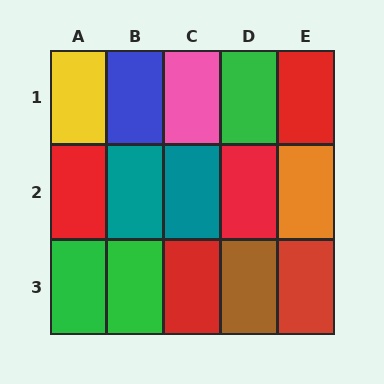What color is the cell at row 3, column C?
Red.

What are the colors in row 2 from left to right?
Red, teal, teal, red, orange.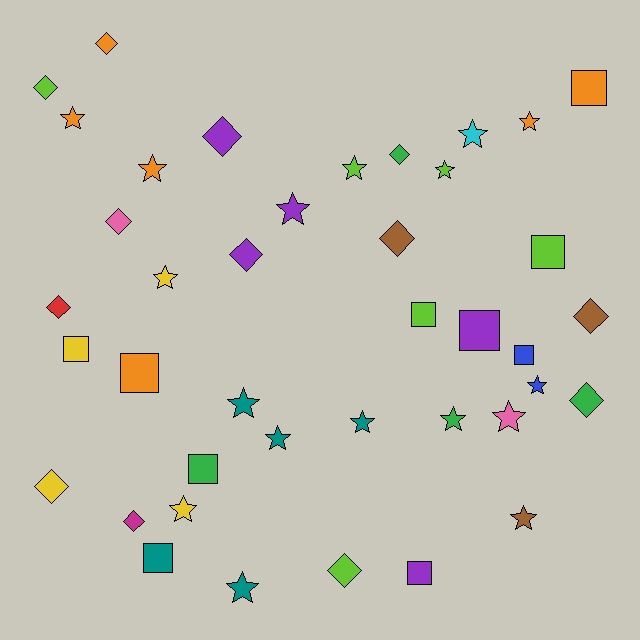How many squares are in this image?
There are 10 squares.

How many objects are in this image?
There are 40 objects.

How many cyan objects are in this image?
There is 1 cyan object.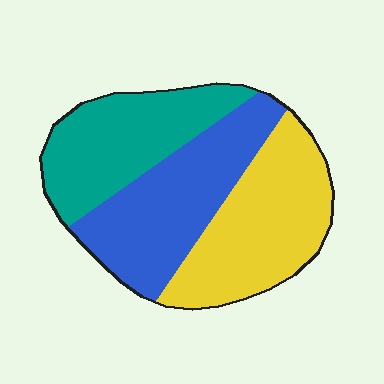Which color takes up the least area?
Teal, at roughly 30%.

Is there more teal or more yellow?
Yellow.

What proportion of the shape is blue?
Blue takes up about one third (1/3) of the shape.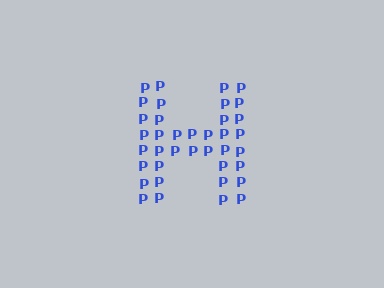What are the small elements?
The small elements are letter P's.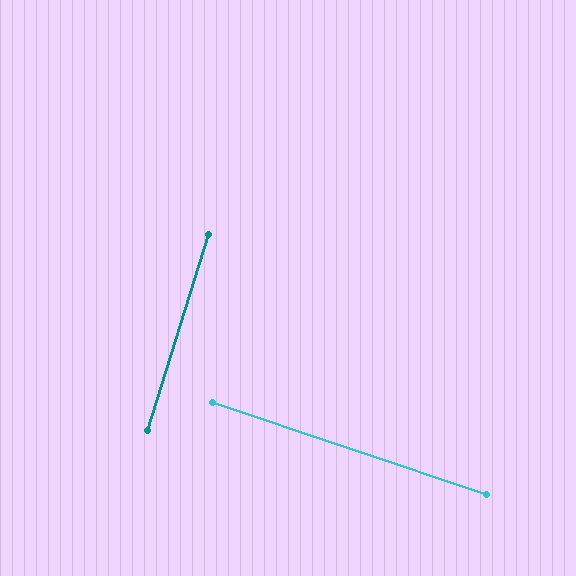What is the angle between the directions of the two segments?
Approximately 89 degrees.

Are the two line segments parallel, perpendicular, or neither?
Perpendicular — they meet at approximately 89°.